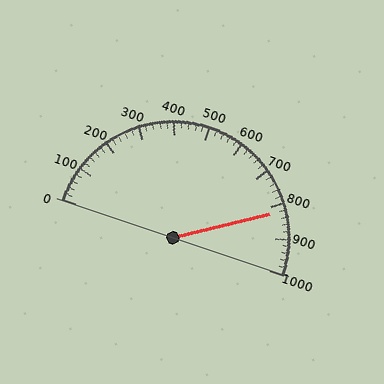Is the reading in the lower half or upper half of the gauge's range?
The reading is in the upper half of the range (0 to 1000).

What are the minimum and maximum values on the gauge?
The gauge ranges from 0 to 1000.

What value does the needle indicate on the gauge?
The needle indicates approximately 820.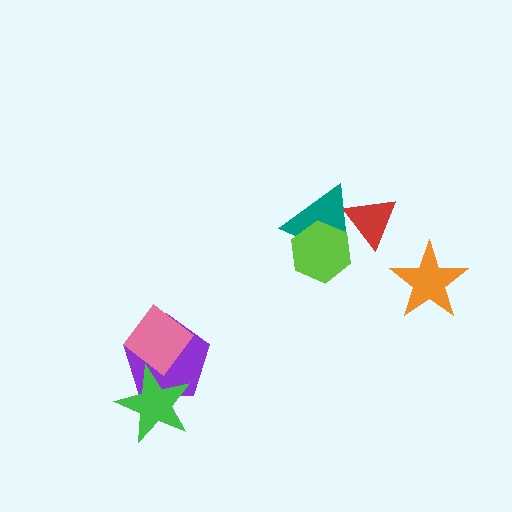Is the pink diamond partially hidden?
No, no other shape covers it.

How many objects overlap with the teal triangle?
2 objects overlap with the teal triangle.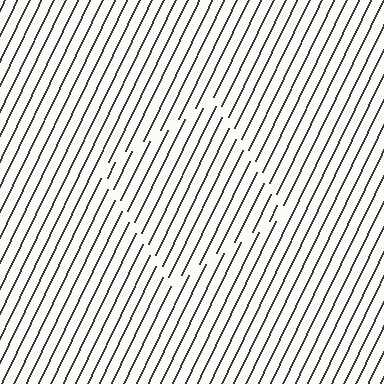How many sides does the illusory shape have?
4 sides — the line-ends trace a square.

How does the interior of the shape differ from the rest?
The interior of the shape contains the same grating, shifted by half a period — the contour is defined by the phase discontinuity where line-ends from the inner and outer gratings abut.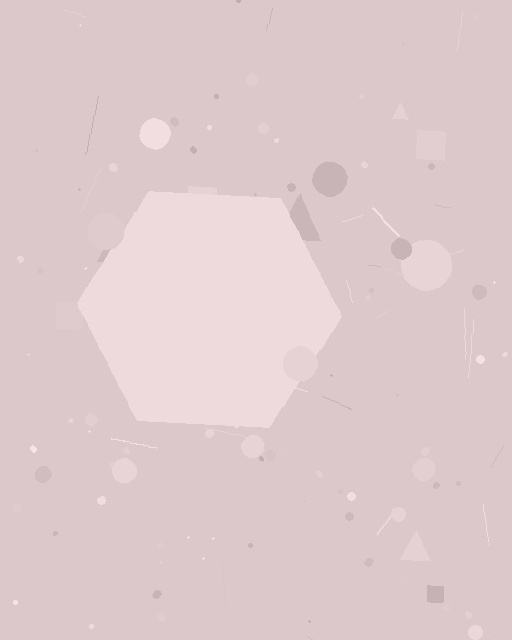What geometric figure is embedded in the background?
A hexagon is embedded in the background.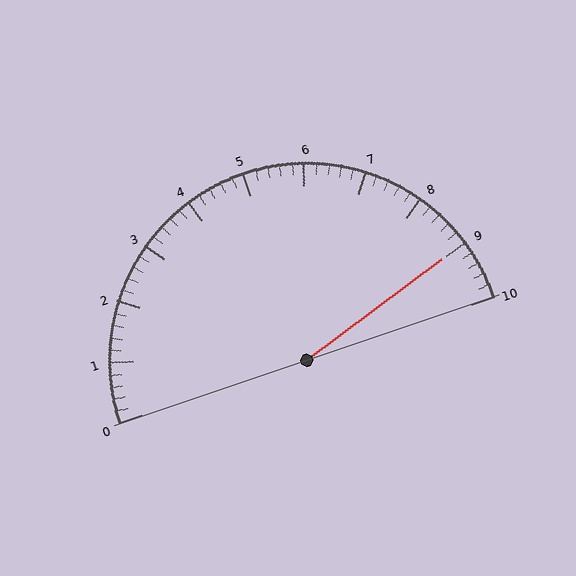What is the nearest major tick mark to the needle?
The nearest major tick mark is 9.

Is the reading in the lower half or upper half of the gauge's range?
The reading is in the upper half of the range (0 to 10).